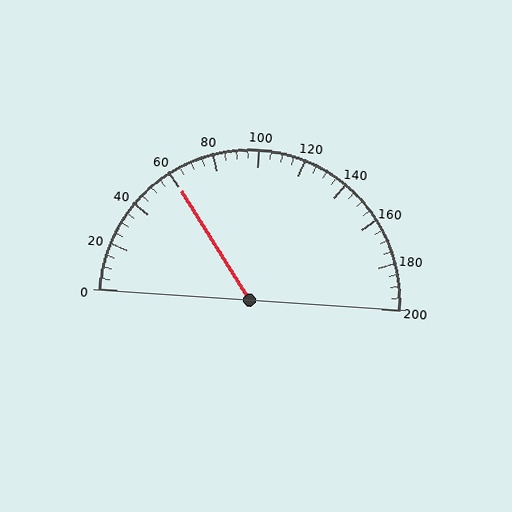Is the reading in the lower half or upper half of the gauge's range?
The reading is in the lower half of the range (0 to 200).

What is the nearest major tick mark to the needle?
The nearest major tick mark is 60.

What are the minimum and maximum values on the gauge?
The gauge ranges from 0 to 200.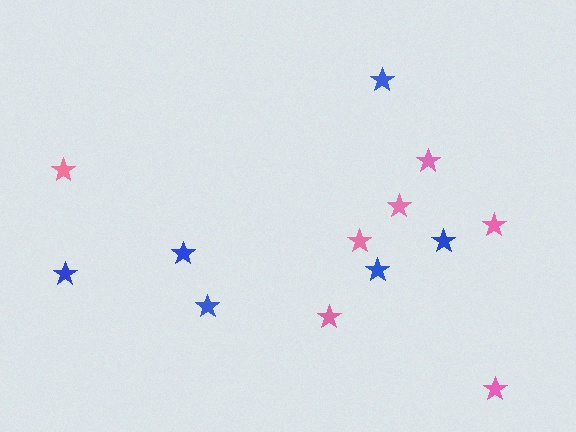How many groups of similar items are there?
There are 2 groups: one group of blue stars (6) and one group of pink stars (7).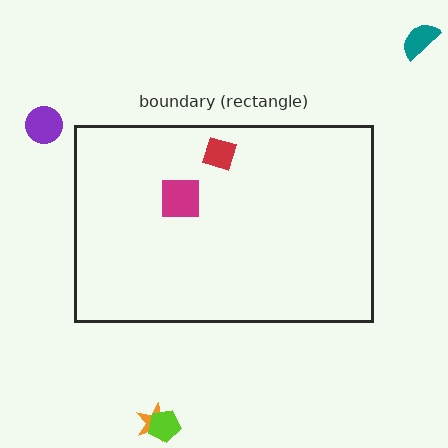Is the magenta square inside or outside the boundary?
Inside.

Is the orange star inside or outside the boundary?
Outside.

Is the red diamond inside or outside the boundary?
Inside.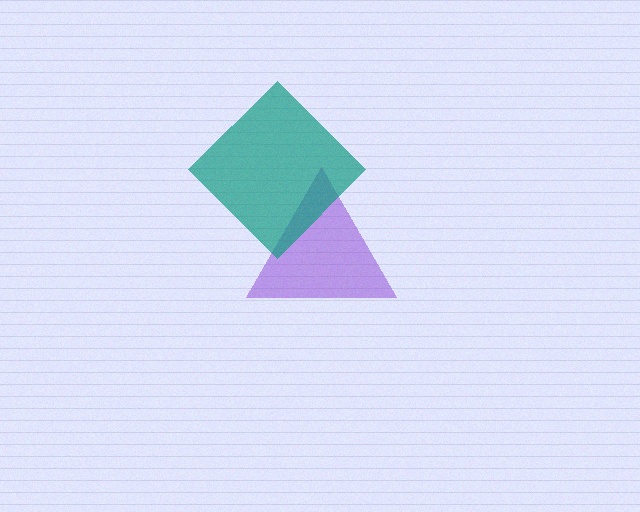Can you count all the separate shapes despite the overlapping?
Yes, there are 2 separate shapes.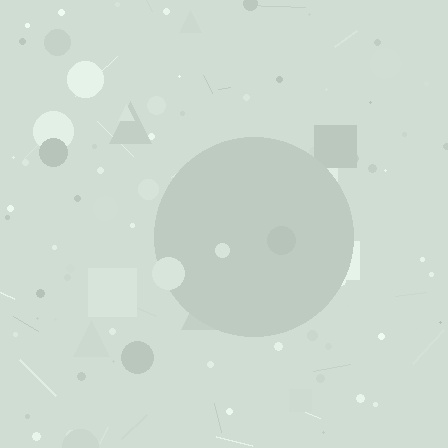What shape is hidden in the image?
A circle is hidden in the image.